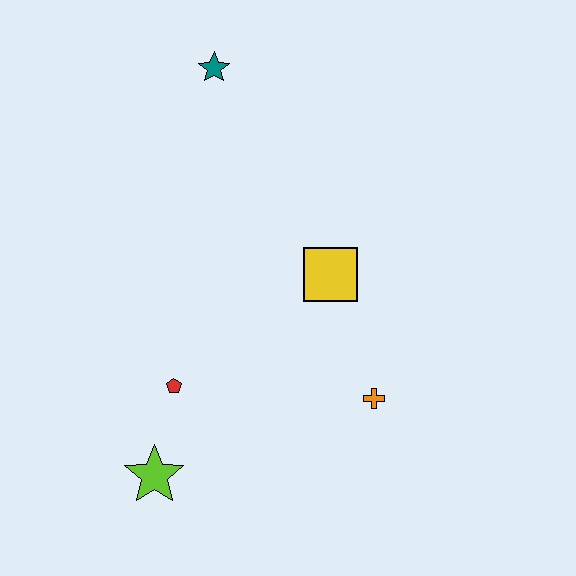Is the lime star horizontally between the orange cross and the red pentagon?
No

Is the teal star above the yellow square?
Yes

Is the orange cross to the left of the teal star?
No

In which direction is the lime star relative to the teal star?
The lime star is below the teal star.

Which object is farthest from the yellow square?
The lime star is farthest from the yellow square.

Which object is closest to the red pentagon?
The lime star is closest to the red pentagon.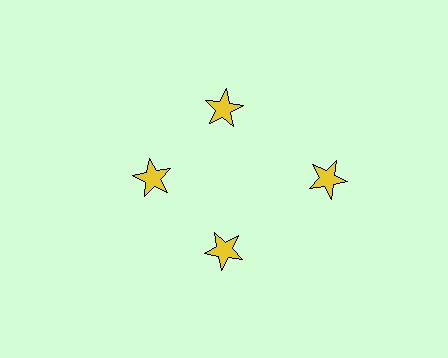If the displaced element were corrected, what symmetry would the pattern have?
It would have 4-fold rotational symmetry — the pattern would map onto itself every 90 degrees.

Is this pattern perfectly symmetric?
No. The 4 yellow stars are arranged in a ring, but one element near the 3 o'clock position is pushed outward from the center, breaking the 4-fold rotational symmetry.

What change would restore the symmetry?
The symmetry would be restored by moving it inward, back onto the ring so that all 4 stars sit at equal angles and equal distance from the center.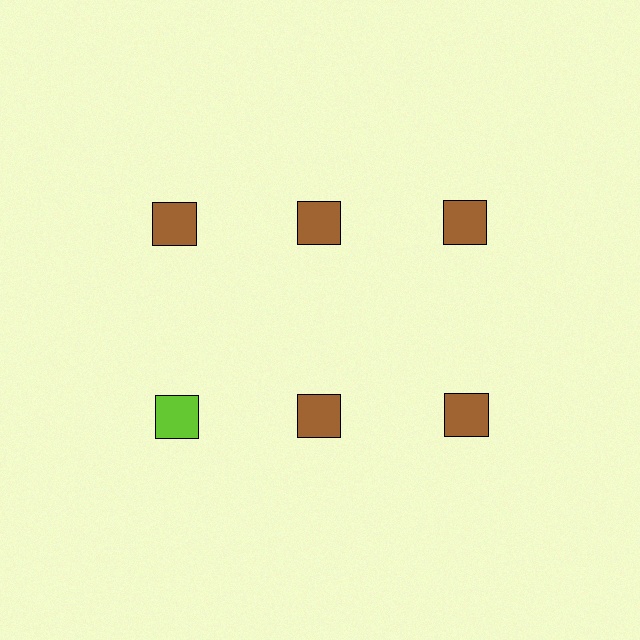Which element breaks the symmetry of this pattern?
The lime square in the second row, leftmost column breaks the symmetry. All other shapes are brown squares.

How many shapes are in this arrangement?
There are 6 shapes arranged in a grid pattern.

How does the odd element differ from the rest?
It has a different color: lime instead of brown.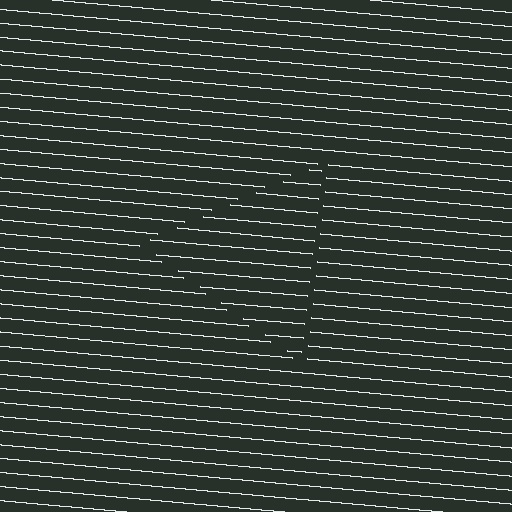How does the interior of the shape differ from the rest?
The interior of the shape contains the same grating, shifted by half a period — the contour is defined by the phase discontinuity where line-ends from the inner and outer gratings abut.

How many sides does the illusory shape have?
3 sides — the line-ends trace a triangle.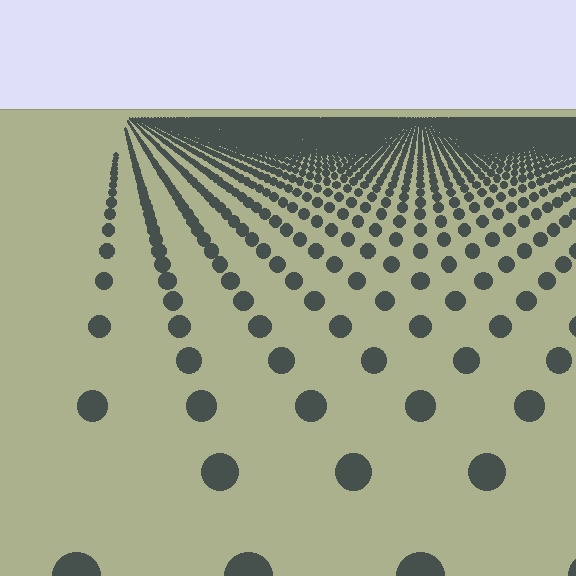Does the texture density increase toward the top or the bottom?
Density increases toward the top.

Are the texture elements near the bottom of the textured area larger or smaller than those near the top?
Larger. Near the bottom, elements are closer to the viewer and appear at a bigger on-screen size.